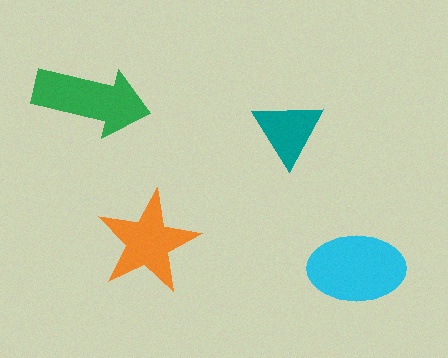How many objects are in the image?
There are 4 objects in the image.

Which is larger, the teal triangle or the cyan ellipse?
The cyan ellipse.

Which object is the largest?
The cyan ellipse.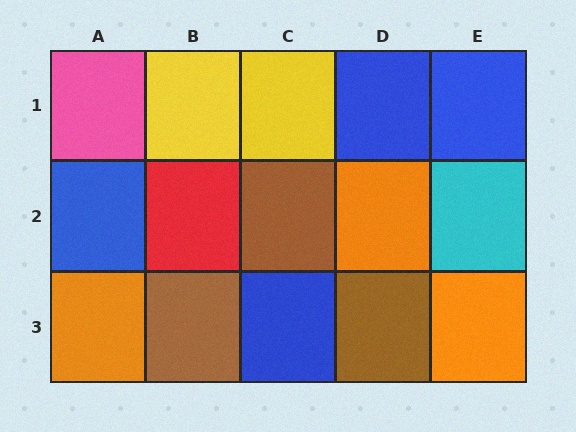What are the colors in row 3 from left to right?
Orange, brown, blue, brown, orange.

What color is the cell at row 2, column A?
Blue.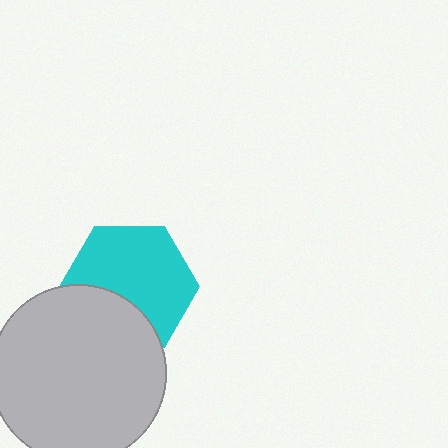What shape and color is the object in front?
The object in front is a light gray circle.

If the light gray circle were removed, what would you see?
You would see the complete cyan hexagon.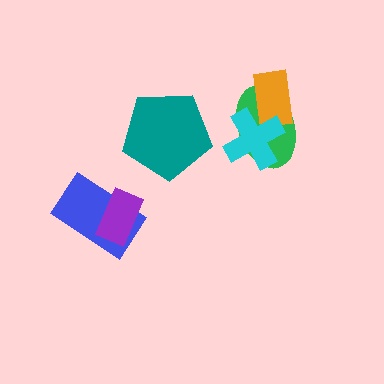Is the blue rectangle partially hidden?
Yes, it is partially covered by another shape.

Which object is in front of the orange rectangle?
The cyan cross is in front of the orange rectangle.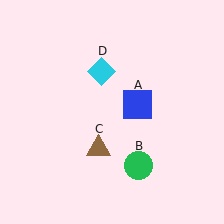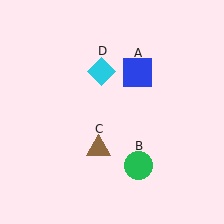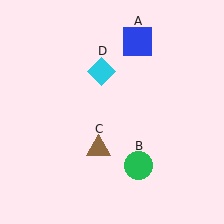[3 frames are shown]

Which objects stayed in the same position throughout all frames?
Green circle (object B) and brown triangle (object C) and cyan diamond (object D) remained stationary.